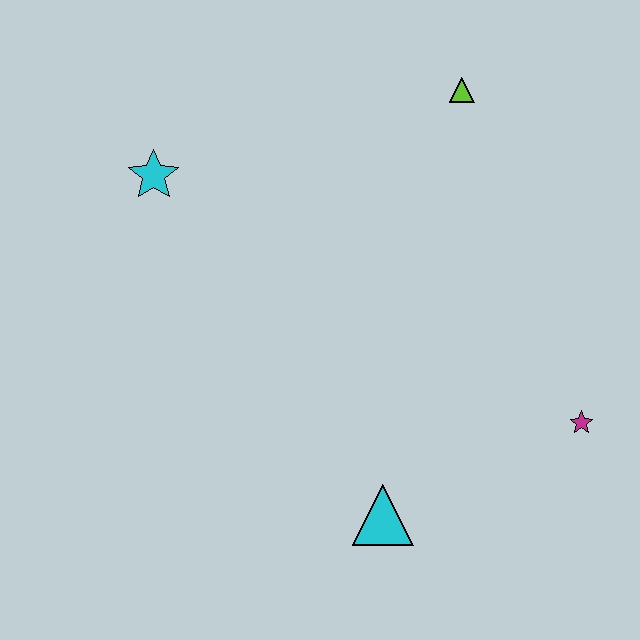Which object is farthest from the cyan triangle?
The lime triangle is farthest from the cyan triangle.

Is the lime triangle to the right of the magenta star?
No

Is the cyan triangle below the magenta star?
Yes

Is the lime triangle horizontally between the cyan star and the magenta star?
Yes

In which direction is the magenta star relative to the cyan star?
The magenta star is to the right of the cyan star.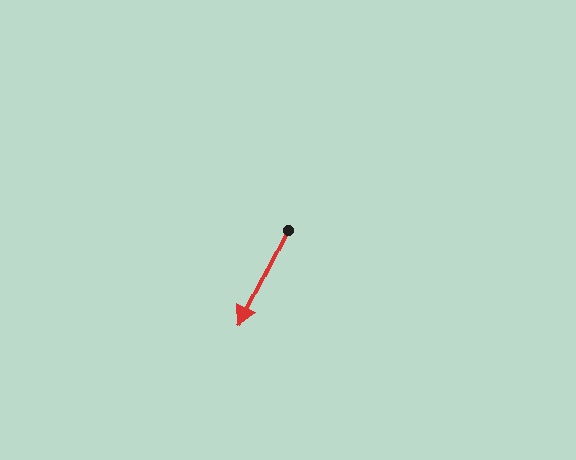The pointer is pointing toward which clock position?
Roughly 7 o'clock.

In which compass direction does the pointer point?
Southwest.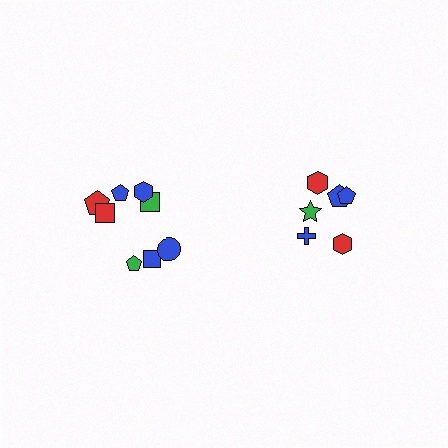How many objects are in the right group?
There are 6 objects.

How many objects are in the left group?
There are 8 objects.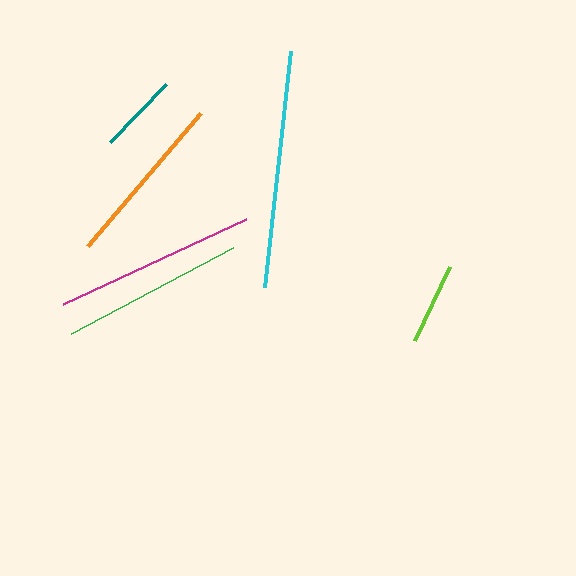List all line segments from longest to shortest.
From longest to shortest: cyan, magenta, green, orange, lime, teal.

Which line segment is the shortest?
The teal line is the shortest at approximately 80 pixels.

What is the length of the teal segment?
The teal segment is approximately 80 pixels long.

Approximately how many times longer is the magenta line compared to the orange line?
The magenta line is approximately 1.2 times the length of the orange line.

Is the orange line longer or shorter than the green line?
The green line is longer than the orange line.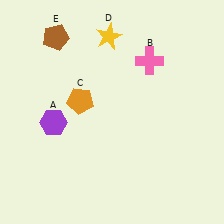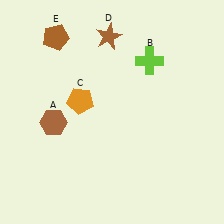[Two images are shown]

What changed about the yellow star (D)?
In Image 1, D is yellow. In Image 2, it changed to brown.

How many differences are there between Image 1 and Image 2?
There are 3 differences between the two images.